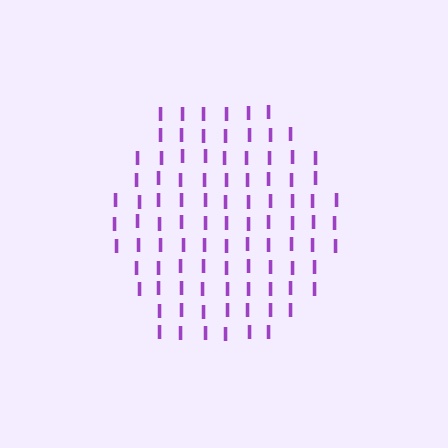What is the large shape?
The large shape is a hexagon.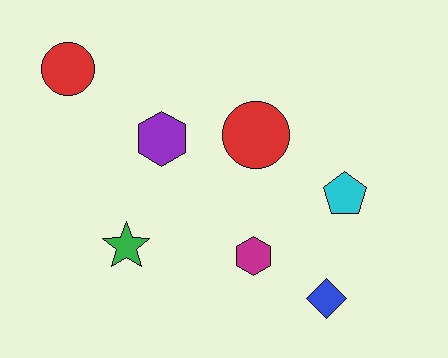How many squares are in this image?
There are no squares.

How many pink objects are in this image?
There are no pink objects.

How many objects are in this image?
There are 7 objects.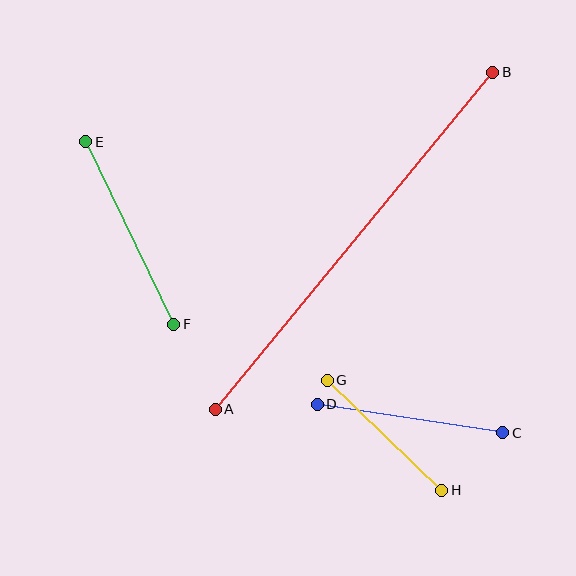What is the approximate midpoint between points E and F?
The midpoint is at approximately (130, 233) pixels.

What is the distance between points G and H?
The distance is approximately 159 pixels.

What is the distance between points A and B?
The distance is approximately 436 pixels.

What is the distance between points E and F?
The distance is approximately 203 pixels.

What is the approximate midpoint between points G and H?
The midpoint is at approximately (384, 435) pixels.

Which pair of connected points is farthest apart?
Points A and B are farthest apart.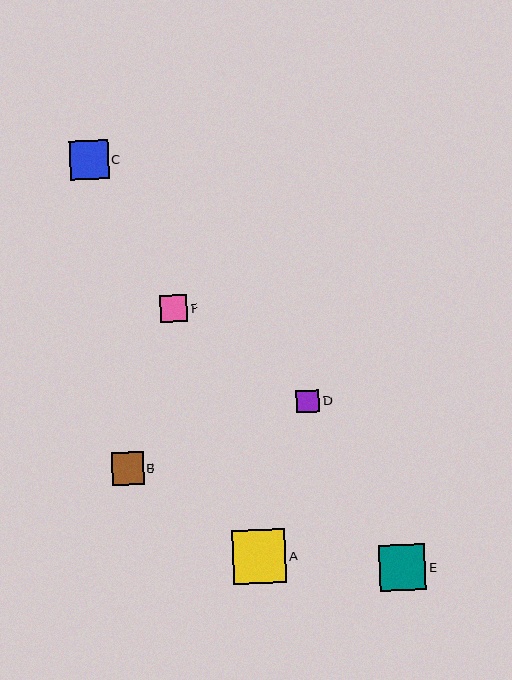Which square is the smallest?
Square D is the smallest with a size of approximately 23 pixels.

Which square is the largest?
Square A is the largest with a size of approximately 54 pixels.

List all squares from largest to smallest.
From largest to smallest: A, E, C, B, F, D.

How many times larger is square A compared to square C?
Square A is approximately 1.4 times the size of square C.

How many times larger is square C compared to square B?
Square C is approximately 1.2 times the size of square B.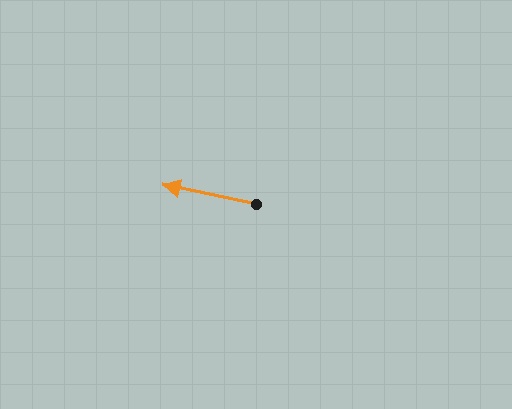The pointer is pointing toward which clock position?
Roughly 9 o'clock.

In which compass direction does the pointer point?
West.